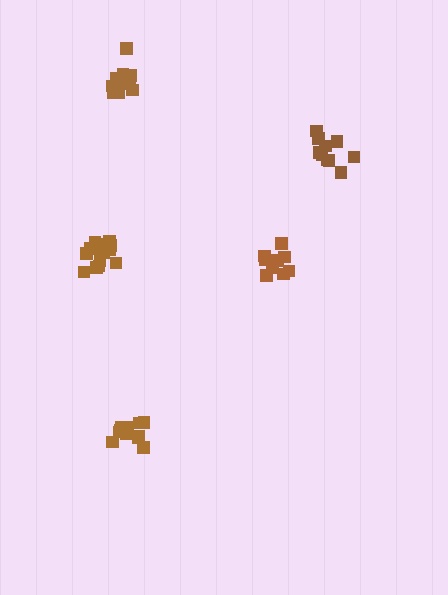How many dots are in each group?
Group 1: 9 dots, Group 2: 12 dots, Group 3: 14 dots, Group 4: 10 dots, Group 5: 12 dots (57 total).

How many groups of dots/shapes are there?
There are 5 groups.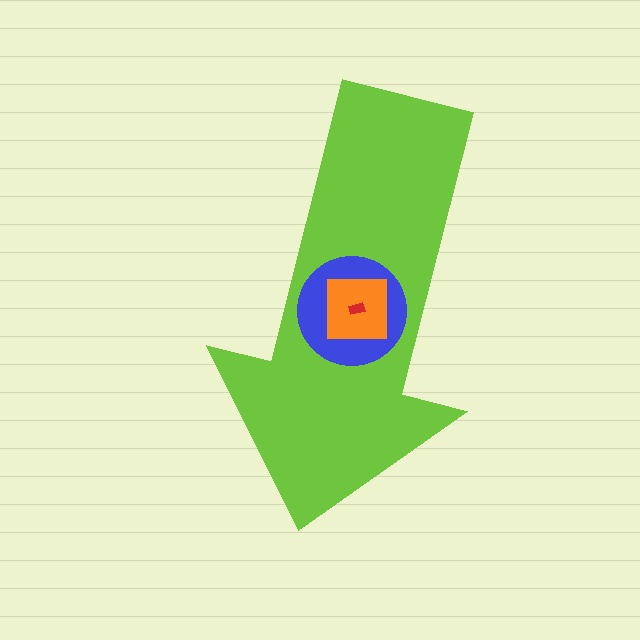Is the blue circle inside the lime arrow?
Yes.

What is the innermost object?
The red rectangle.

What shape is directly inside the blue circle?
The orange square.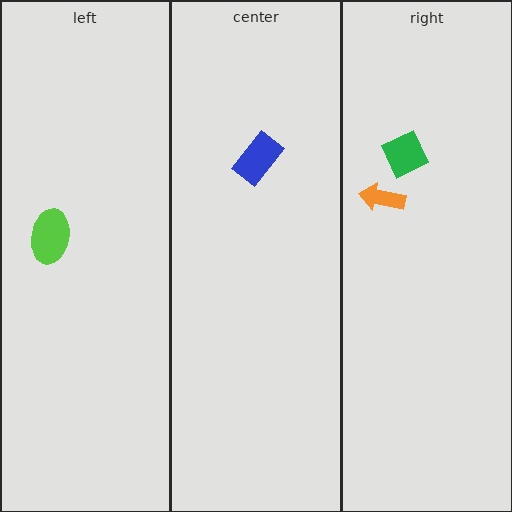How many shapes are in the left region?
1.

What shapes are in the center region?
The blue rectangle.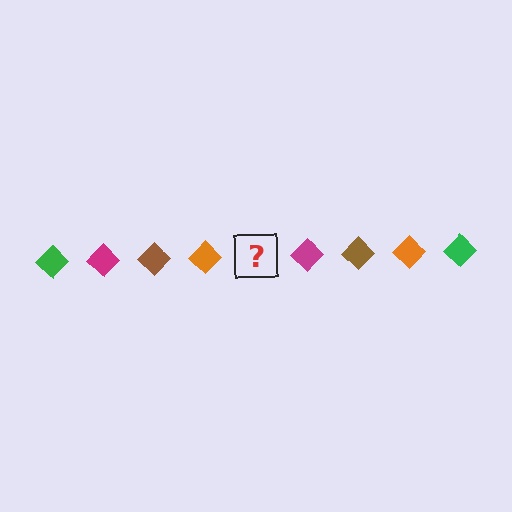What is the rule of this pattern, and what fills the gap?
The rule is that the pattern cycles through green, magenta, brown, orange diamonds. The gap should be filled with a green diamond.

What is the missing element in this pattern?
The missing element is a green diamond.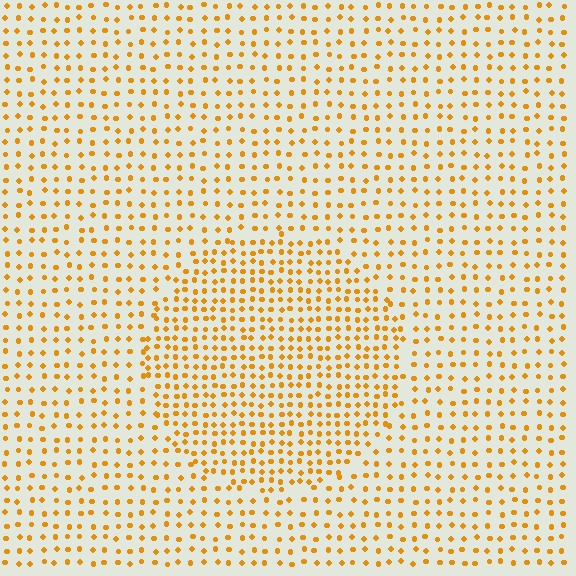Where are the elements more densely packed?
The elements are more densely packed inside the circle boundary.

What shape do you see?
I see a circle.